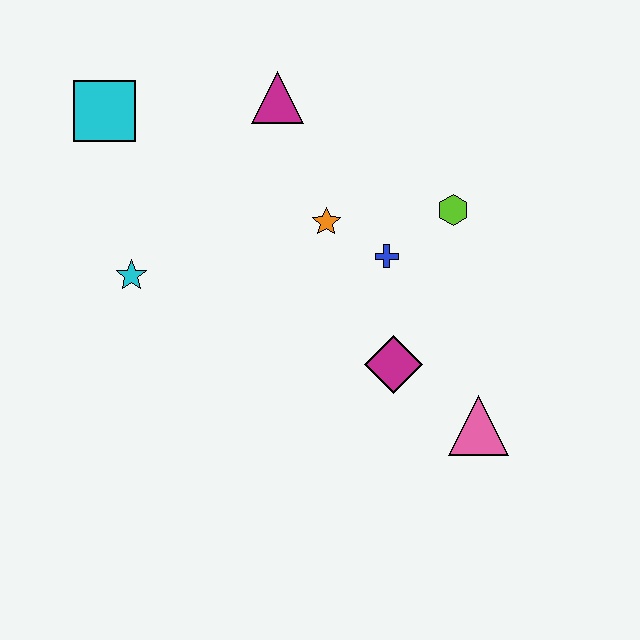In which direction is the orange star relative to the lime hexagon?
The orange star is to the left of the lime hexagon.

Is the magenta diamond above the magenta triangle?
No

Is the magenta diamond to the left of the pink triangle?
Yes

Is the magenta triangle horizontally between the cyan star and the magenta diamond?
Yes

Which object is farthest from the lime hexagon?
The cyan square is farthest from the lime hexagon.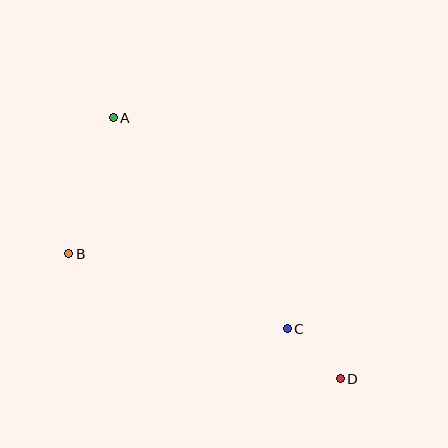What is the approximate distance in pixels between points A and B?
The distance between A and B is approximately 143 pixels.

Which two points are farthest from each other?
Points A and D are farthest from each other.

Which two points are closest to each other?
Points C and D are closest to each other.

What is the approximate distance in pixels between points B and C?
The distance between B and C is approximately 231 pixels.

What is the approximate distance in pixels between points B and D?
The distance between B and D is approximately 299 pixels.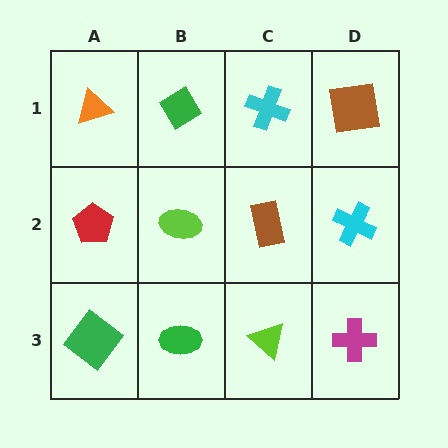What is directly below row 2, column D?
A magenta cross.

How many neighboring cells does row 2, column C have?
4.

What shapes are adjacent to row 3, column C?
A brown rectangle (row 2, column C), a green ellipse (row 3, column B), a magenta cross (row 3, column D).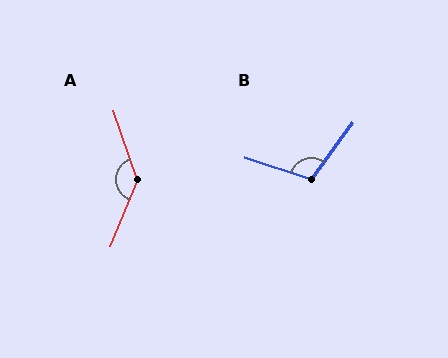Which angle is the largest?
A, at approximately 139 degrees.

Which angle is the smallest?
B, at approximately 108 degrees.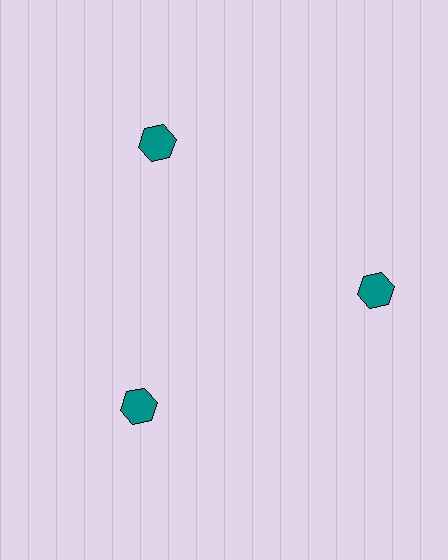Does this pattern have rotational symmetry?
Yes, this pattern has 3-fold rotational symmetry. It looks the same after rotating 120 degrees around the center.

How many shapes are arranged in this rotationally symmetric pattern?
There are 3 shapes, arranged in 3 groups of 1.